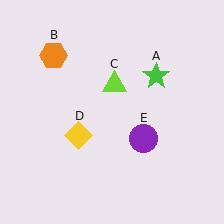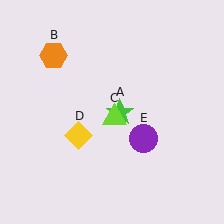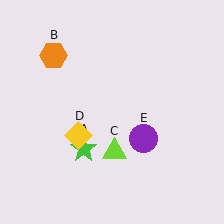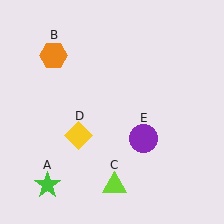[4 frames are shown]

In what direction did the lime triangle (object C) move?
The lime triangle (object C) moved down.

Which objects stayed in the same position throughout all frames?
Orange hexagon (object B) and yellow diamond (object D) and purple circle (object E) remained stationary.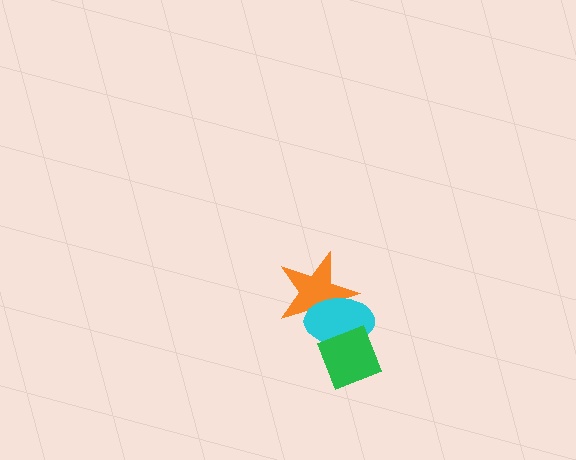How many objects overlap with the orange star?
1 object overlaps with the orange star.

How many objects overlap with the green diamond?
1 object overlaps with the green diamond.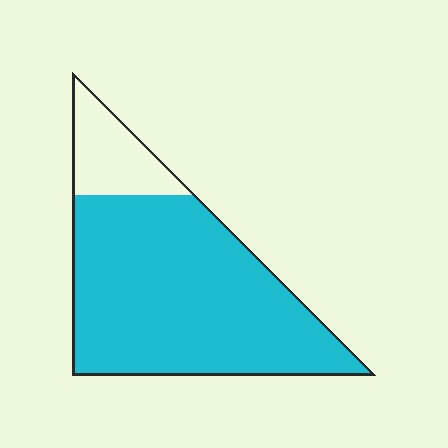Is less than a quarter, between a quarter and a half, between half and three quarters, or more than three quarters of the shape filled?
More than three quarters.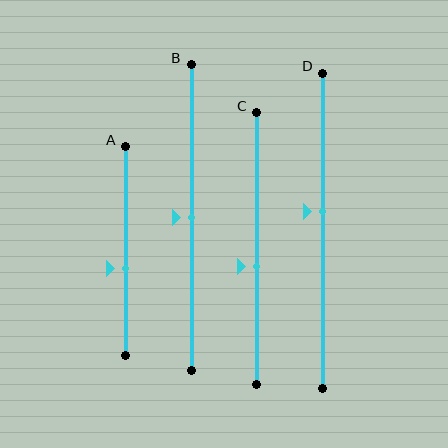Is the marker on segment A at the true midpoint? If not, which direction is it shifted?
No, the marker on segment A is shifted downward by about 8% of the segment length.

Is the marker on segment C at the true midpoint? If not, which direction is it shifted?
No, the marker on segment C is shifted downward by about 7% of the segment length.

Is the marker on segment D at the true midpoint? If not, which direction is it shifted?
No, the marker on segment D is shifted upward by about 6% of the segment length.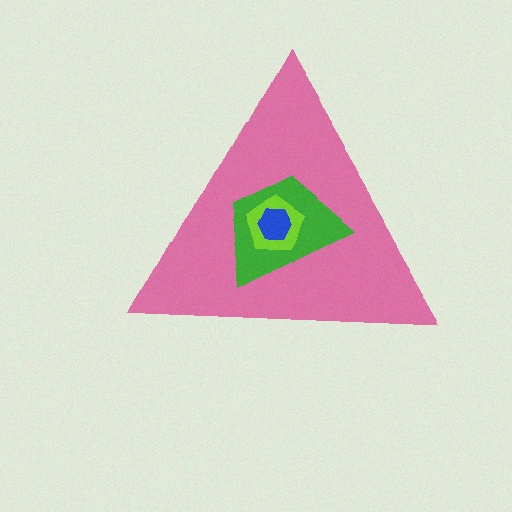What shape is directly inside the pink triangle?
The green trapezoid.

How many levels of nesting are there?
4.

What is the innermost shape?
The blue hexagon.